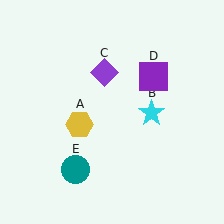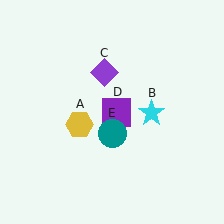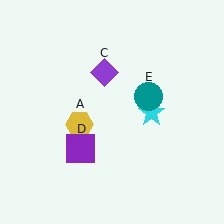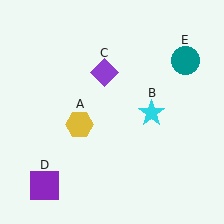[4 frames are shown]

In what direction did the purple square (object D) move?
The purple square (object D) moved down and to the left.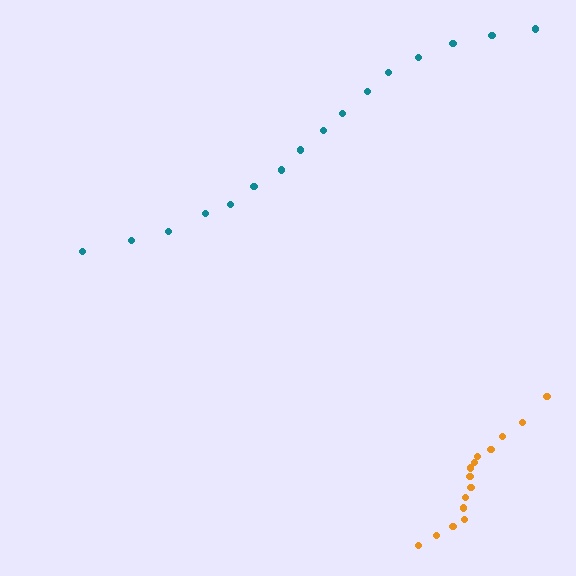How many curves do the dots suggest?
There are 2 distinct paths.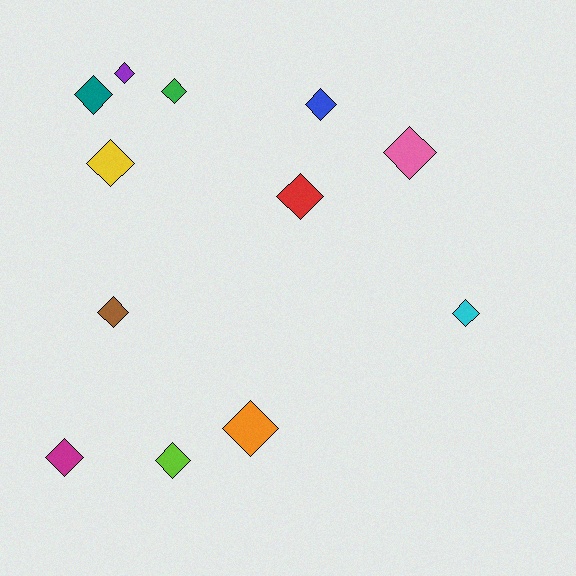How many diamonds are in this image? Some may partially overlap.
There are 12 diamonds.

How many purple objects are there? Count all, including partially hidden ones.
There is 1 purple object.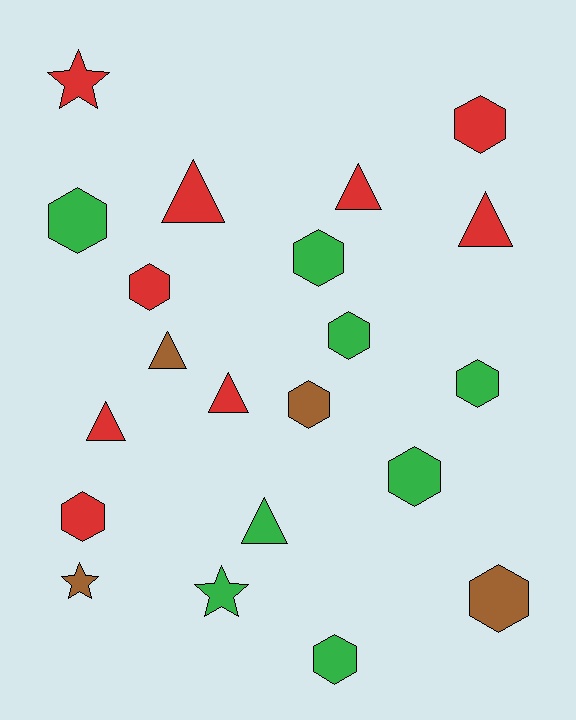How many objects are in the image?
There are 21 objects.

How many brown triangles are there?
There is 1 brown triangle.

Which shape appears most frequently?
Hexagon, with 11 objects.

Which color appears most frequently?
Red, with 9 objects.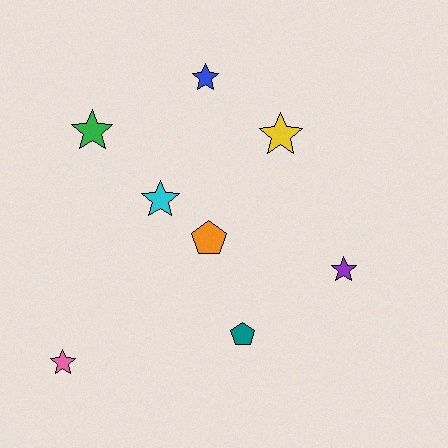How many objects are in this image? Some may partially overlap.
There are 8 objects.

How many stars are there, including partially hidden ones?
There are 6 stars.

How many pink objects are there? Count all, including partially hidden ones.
There is 1 pink object.